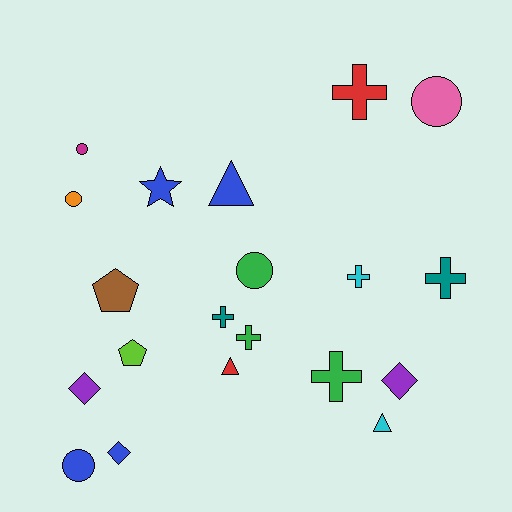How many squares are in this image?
There are no squares.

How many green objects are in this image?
There are 3 green objects.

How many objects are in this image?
There are 20 objects.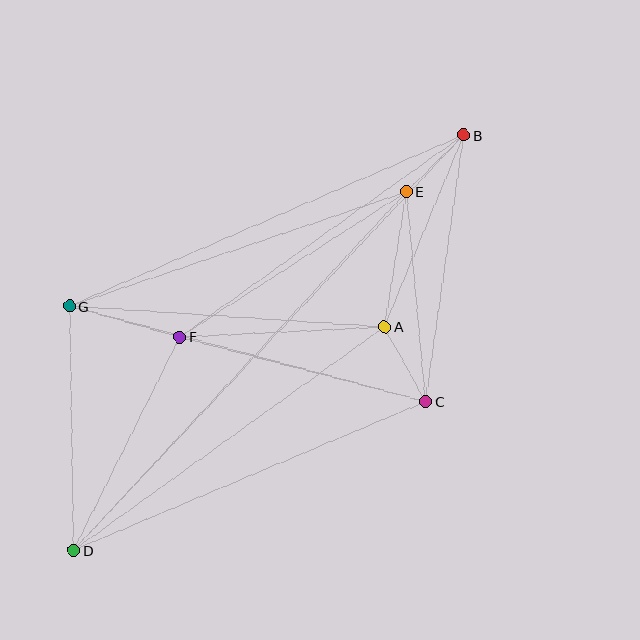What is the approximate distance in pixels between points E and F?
The distance between E and F is approximately 268 pixels.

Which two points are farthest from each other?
Points B and D are farthest from each other.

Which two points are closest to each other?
Points B and E are closest to each other.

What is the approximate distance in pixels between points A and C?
The distance between A and C is approximately 86 pixels.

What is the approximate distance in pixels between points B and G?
The distance between B and G is approximately 430 pixels.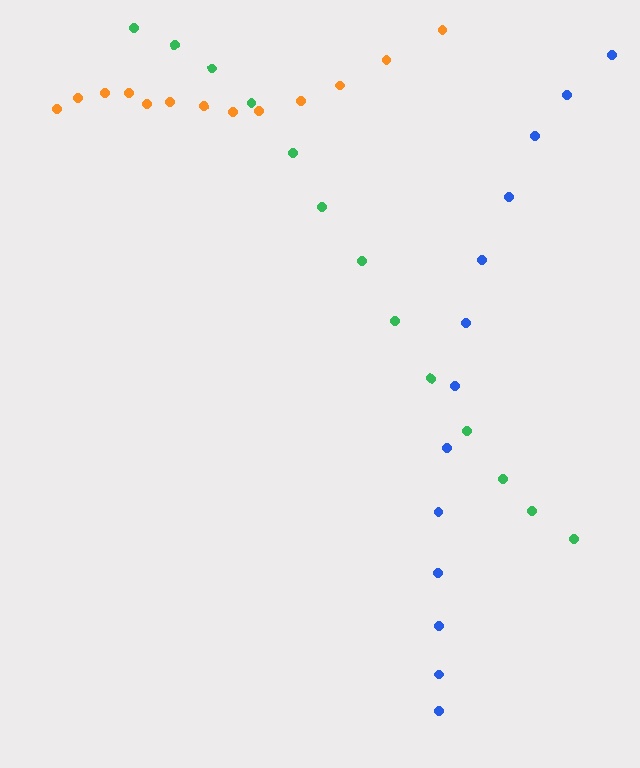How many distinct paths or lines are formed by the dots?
There are 3 distinct paths.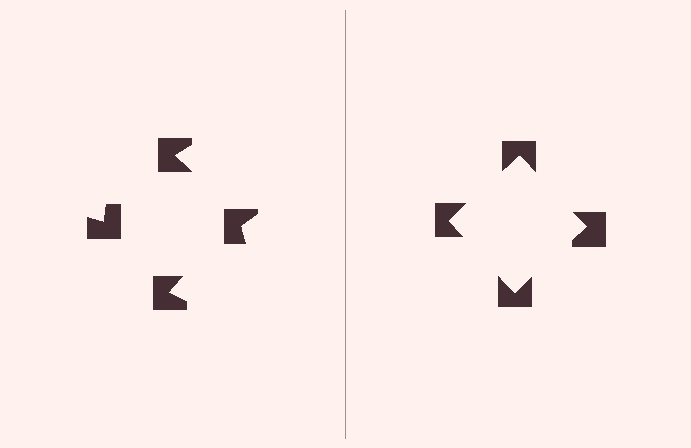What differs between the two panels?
The notched squares are positioned identically on both sides; only the wedge orientations differ. On the right they align to a square; on the left they are misaligned.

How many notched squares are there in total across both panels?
8 — 4 on each side.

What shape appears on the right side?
An illusory square.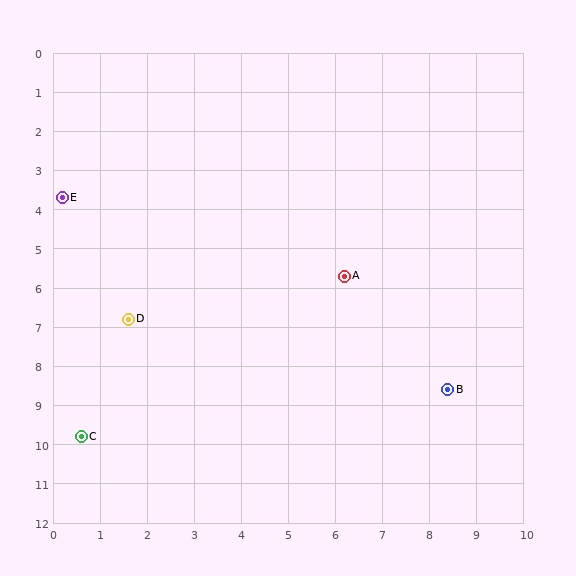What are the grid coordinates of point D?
Point D is at approximately (1.6, 6.8).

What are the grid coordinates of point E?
Point E is at approximately (0.2, 3.7).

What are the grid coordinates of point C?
Point C is at approximately (0.6, 9.8).